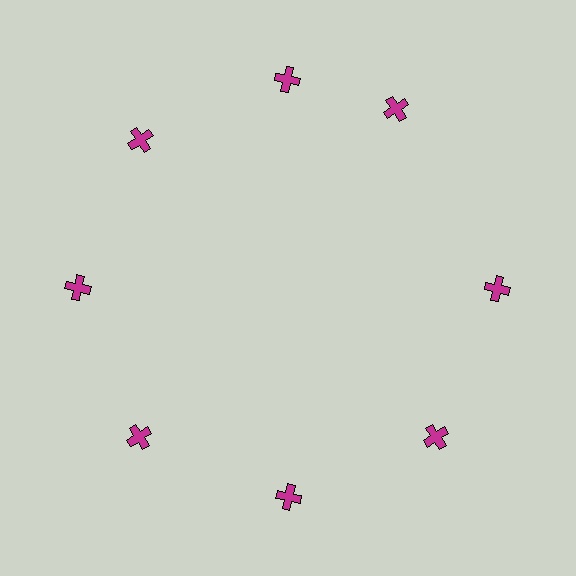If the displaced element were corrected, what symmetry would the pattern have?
It would have 8-fold rotational symmetry — the pattern would map onto itself every 45 degrees.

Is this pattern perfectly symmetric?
No. The 8 magenta crosses are arranged in a ring, but one element near the 2 o'clock position is rotated out of alignment along the ring, breaking the 8-fold rotational symmetry.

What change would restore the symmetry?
The symmetry would be restored by rotating it back into even spacing with its neighbors so that all 8 crosses sit at equal angles and equal distance from the center.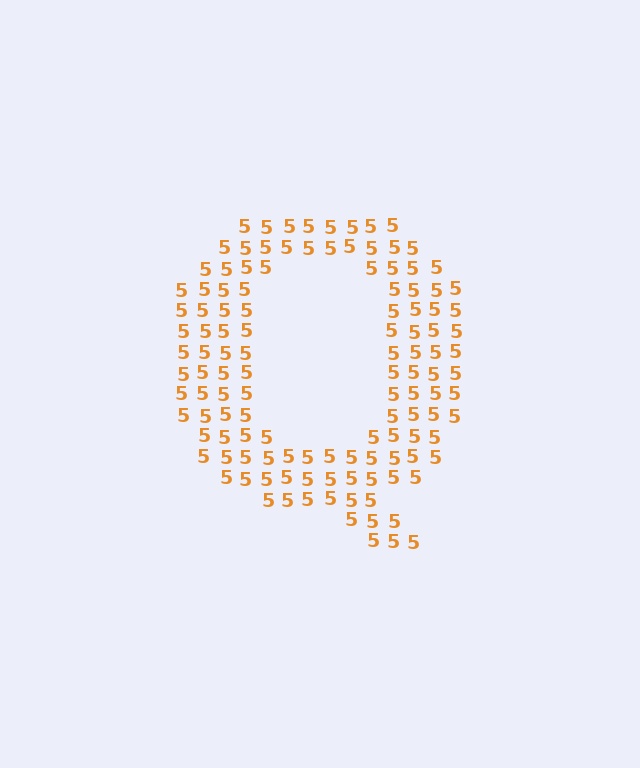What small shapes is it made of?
It is made of small digit 5's.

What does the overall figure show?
The overall figure shows the letter Q.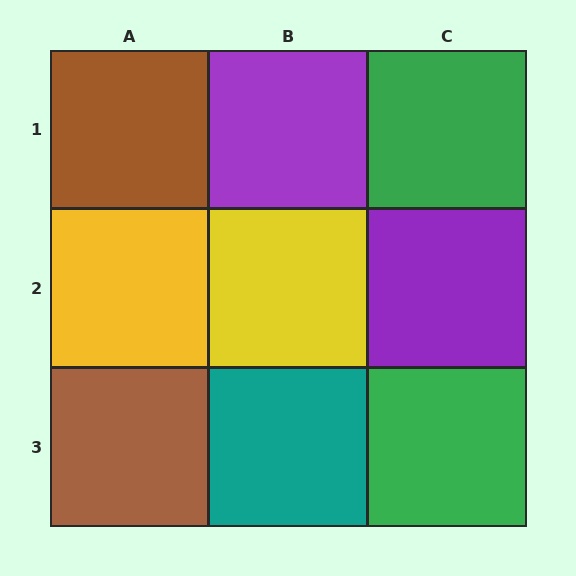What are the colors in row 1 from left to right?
Brown, purple, green.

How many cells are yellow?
2 cells are yellow.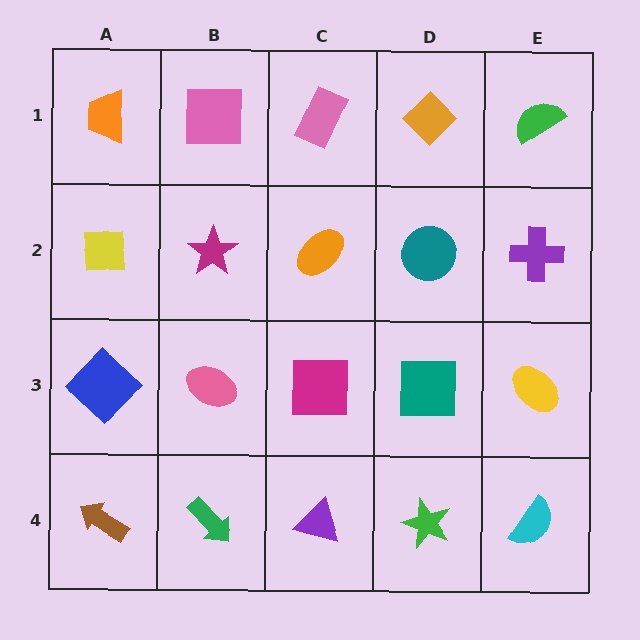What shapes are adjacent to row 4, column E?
A yellow ellipse (row 3, column E), a green star (row 4, column D).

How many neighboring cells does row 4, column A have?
2.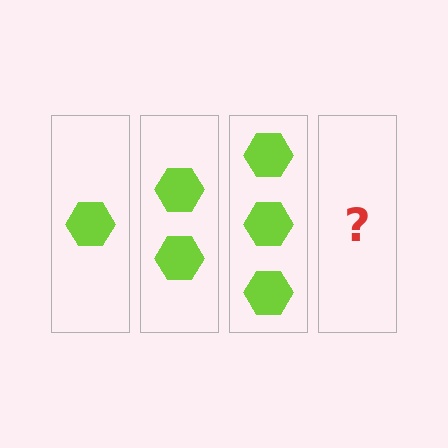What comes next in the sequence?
The next element should be 4 hexagons.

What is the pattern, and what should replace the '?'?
The pattern is that each step adds one more hexagon. The '?' should be 4 hexagons.